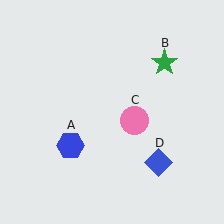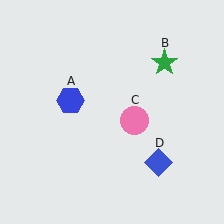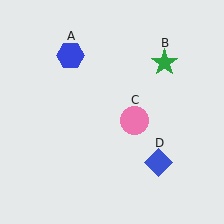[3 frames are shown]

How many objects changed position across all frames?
1 object changed position: blue hexagon (object A).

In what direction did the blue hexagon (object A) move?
The blue hexagon (object A) moved up.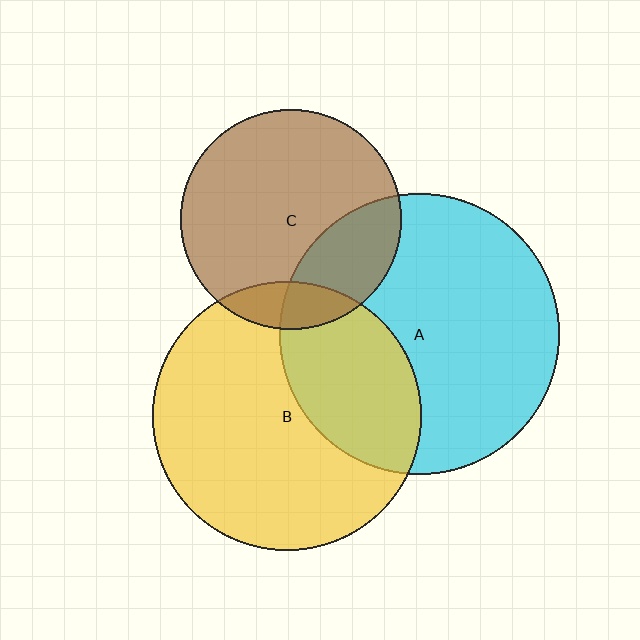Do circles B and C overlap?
Yes.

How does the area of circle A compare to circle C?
Approximately 1.6 times.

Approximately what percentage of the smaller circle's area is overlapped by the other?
Approximately 10%.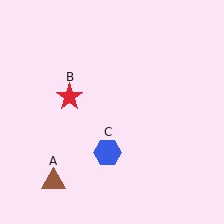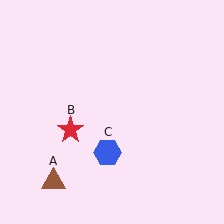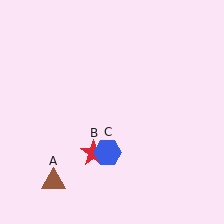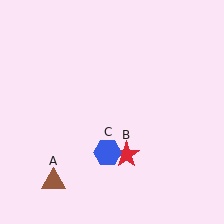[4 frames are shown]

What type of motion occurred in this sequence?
The red star (object B) rotated counterclockwise around the center of the scene.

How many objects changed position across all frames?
1 object changed position: red star (object B).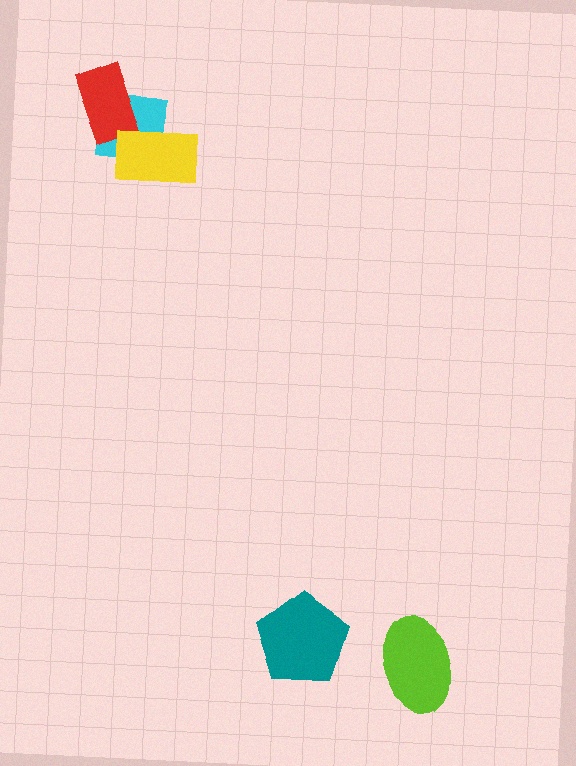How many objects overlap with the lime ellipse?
0 objects overlap with the lime ellipse.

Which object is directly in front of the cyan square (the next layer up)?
The red rectangle is directly in front of the cyan square.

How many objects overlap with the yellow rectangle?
1 object overlaps with the yellow rectangle.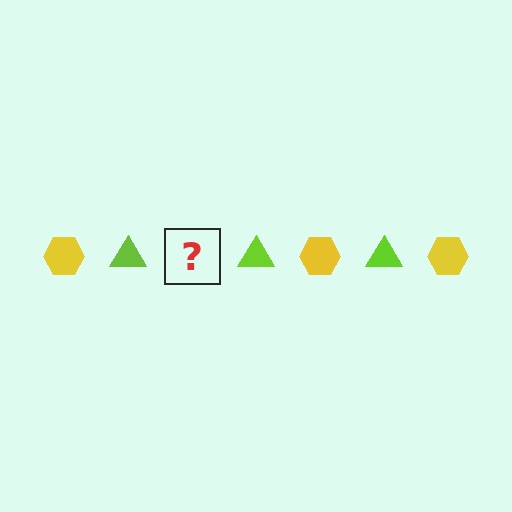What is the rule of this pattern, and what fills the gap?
The rule is that the pattern alternates between yellow hexagon and lime triangle. The gap should be filled with a yellow hexagon.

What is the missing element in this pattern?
The missing element is a yellow hexagon.